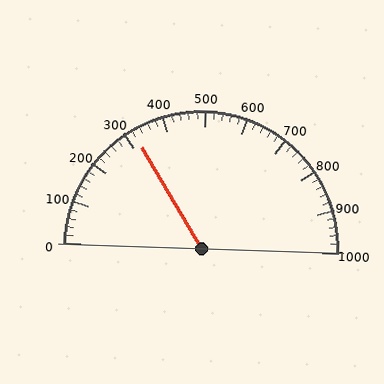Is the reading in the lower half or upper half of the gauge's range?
The reading is in the lower half of the range (0 to 1000).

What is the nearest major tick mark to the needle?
The nearest major tick mark is 300.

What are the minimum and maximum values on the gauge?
The gauge ranges from 0 to 1000.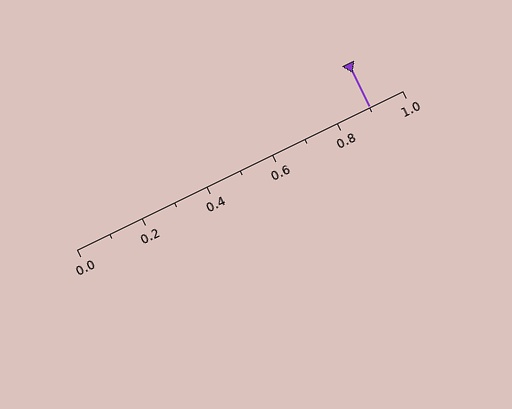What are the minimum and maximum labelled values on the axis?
The axis runs from 0.0 to 1.0.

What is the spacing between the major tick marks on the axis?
The major ticks are spaced 0.2 apart.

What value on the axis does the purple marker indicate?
The marker indicates approximately 0.9.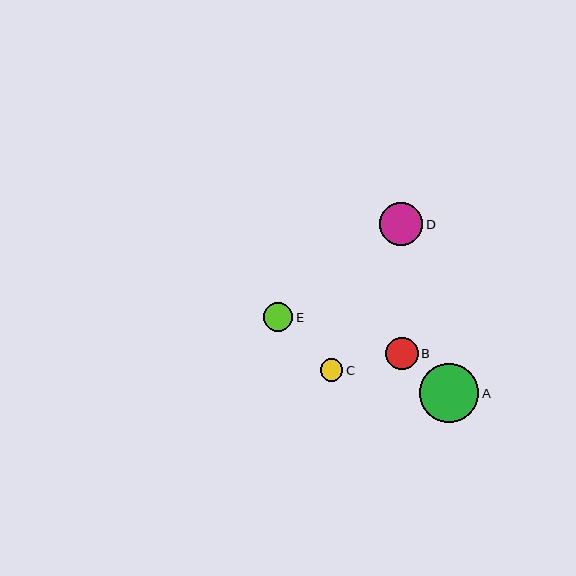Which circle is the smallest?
Circle C is the smallest with a size of approximately 22 pixels.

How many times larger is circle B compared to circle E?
Circle B is approximately 1.1 times the size of circle E.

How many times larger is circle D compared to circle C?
Circle D is approximately 1.9 times the size of circle C.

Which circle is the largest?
Circle A is the largest with a size of approximately 59 pixels.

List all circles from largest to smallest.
From largest to smallest: A, D, B, E, C.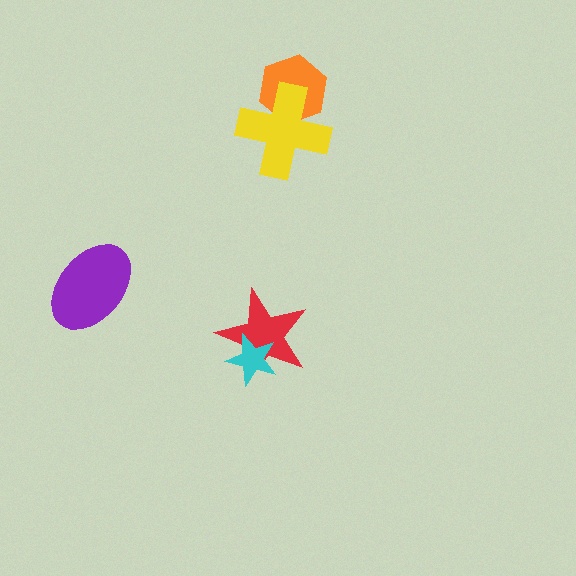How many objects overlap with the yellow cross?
1 object overlaps with the yellow cross.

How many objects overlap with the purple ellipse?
0 objects overlap with the purple ellipse.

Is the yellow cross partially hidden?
No, no other shape covers it.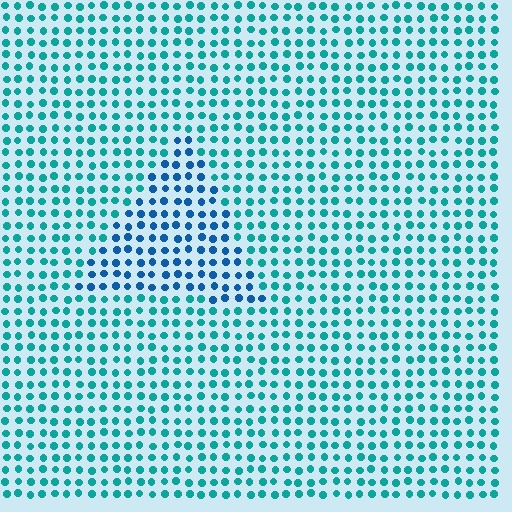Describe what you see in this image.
The image is filled with small teal elements in a uniform arrangement. A triangle-shaped region is visible where the elements are tinted to a slightly different hue, forming a subtle color boundary.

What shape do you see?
I see a triangle.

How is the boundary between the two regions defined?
The boundary is defined purely by a slight shift in hue (about 32 degrees). Spacing, size, and orientation are identical on both sides.